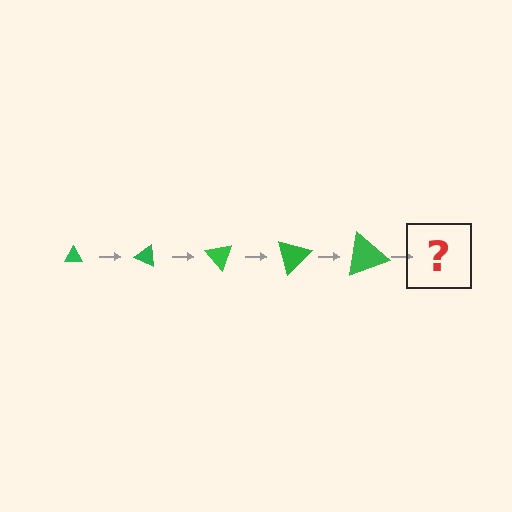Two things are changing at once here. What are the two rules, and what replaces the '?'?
The two rules are that the triangle grows larger each step and it rotates 25 degrees each step. The '?' should be a triangle, larger than the previous one and rotated 125 degrees from the start.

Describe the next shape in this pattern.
It should be a triangle, larger than the previous one and rotated 125 degrees from the start.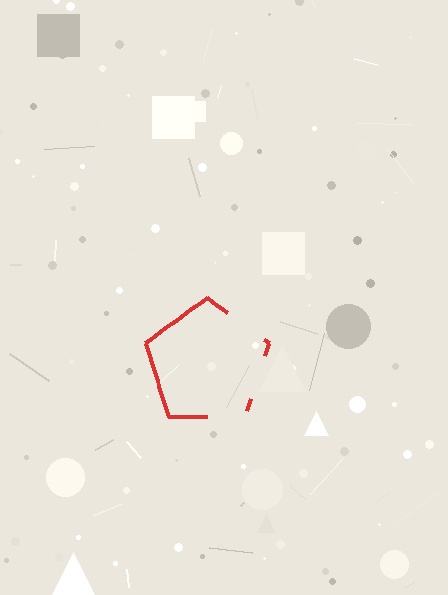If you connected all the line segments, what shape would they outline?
They would outline a pentagon.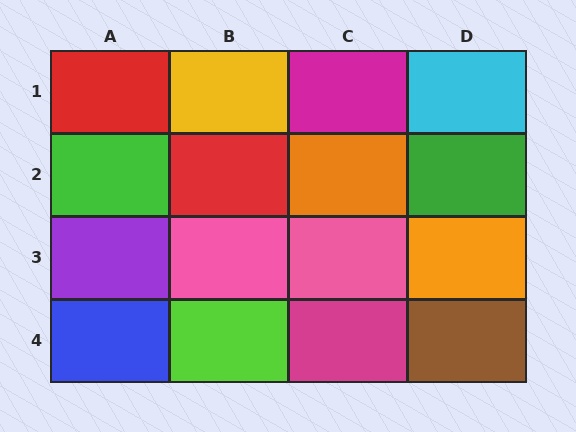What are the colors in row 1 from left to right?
Red, yellow, magenta, cyan.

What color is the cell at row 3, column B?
Pink.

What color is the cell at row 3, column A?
Purple.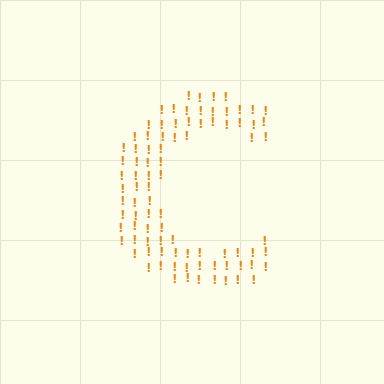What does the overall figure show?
The overall figure shows the letter C.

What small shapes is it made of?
It is made of small exclamation marks.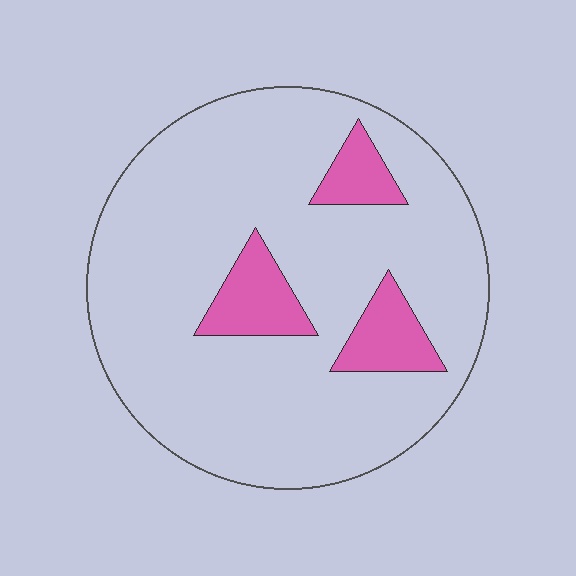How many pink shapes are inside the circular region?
3.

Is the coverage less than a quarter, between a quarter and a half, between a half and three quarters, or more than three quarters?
Less than a quarter.